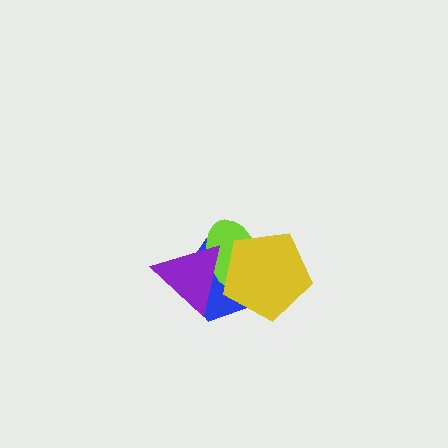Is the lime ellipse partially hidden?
Yes, it is partially covered by another shape.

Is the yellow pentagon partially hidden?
Yes, it is partially covered by another shape.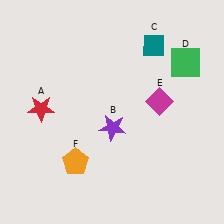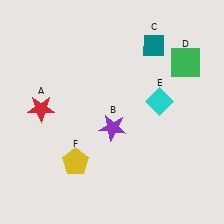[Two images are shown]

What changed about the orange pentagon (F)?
In Image 1, F is orange. In Image 2, it changed to yellow.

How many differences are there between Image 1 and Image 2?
There are 2 differences between the two images.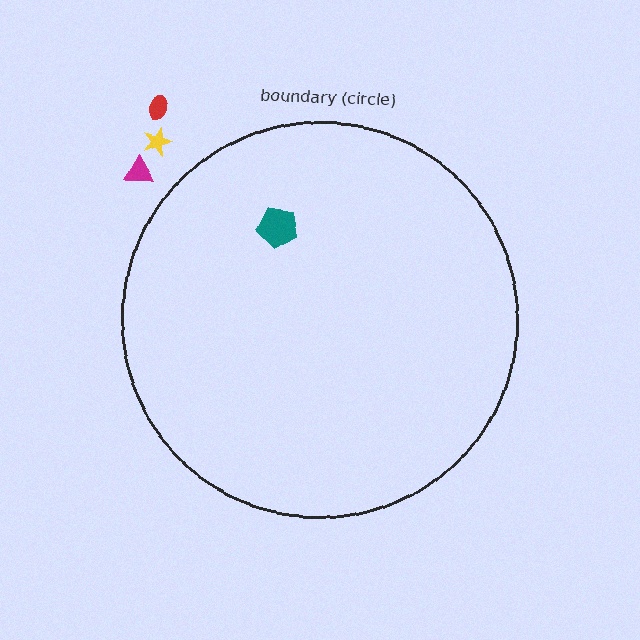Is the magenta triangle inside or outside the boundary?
Outside.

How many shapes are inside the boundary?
1 inside, 3 outside.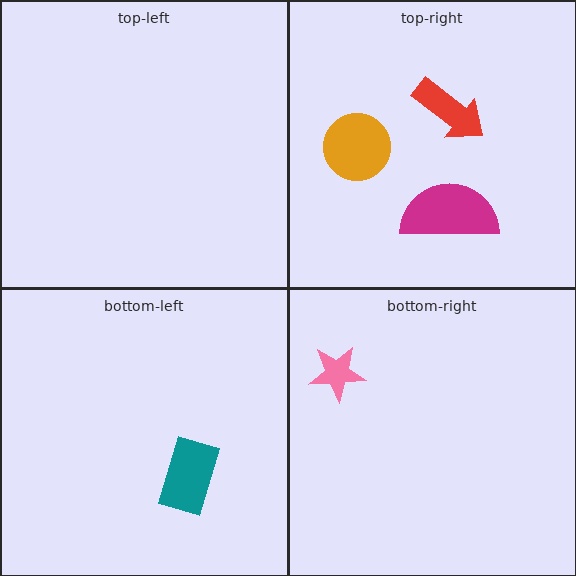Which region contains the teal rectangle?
The bottom-left region.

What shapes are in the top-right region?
The red arrow, the orange circle, the magenta semicircle.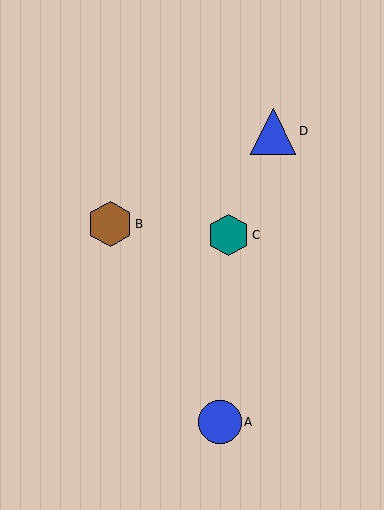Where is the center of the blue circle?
The center of the blue circle is at (220, 422).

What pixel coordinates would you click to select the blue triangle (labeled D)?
Click at (273, 131) to select the blue triangle D.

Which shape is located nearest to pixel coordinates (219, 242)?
The teal hexagon (labeled C) at (228, 235) is nearest to that location.